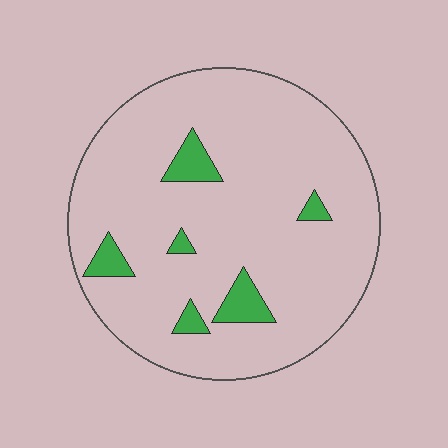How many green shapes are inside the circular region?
6.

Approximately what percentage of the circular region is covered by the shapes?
Approximately 10%.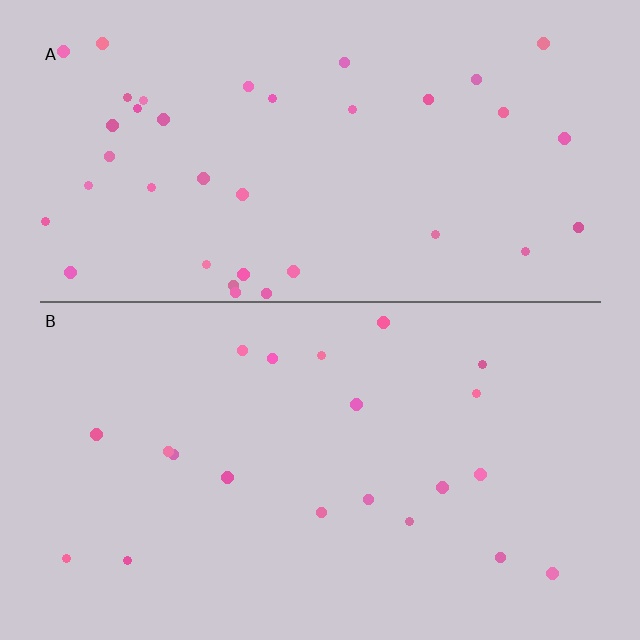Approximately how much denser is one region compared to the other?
Approximately 1.8× — region A over region B.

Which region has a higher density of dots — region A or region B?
A (the top).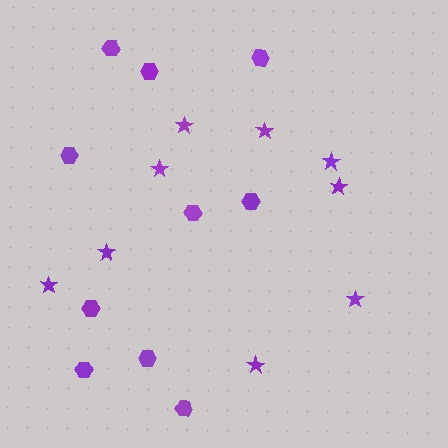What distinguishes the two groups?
There are 2 groups: one group of stars (9) and one group of hexagons (10).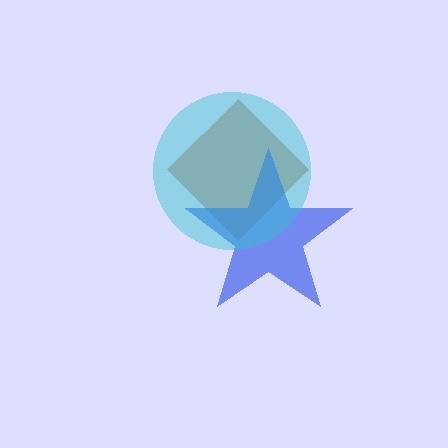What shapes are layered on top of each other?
The layered shapes are: a brown diamond, a blue star, a cyan circle.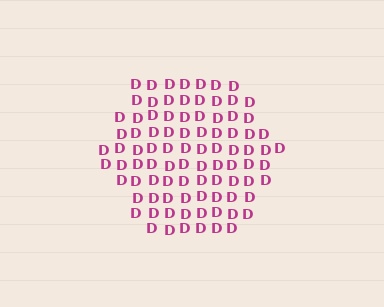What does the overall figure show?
The overall figure shows a hexagon.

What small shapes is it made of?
It is made of small letter D's.